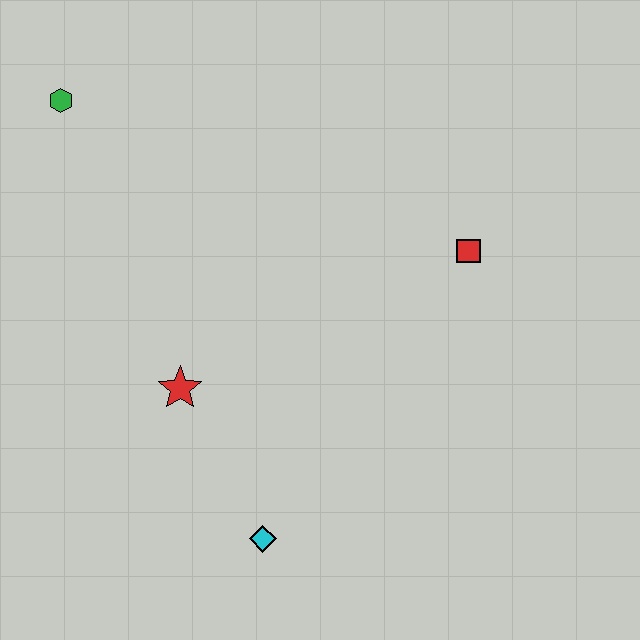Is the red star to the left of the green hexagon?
No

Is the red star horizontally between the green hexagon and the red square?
Yes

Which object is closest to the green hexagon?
The red star is closest to the green hexagon.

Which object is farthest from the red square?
The green hexagon is farthest from the red square.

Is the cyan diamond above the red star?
No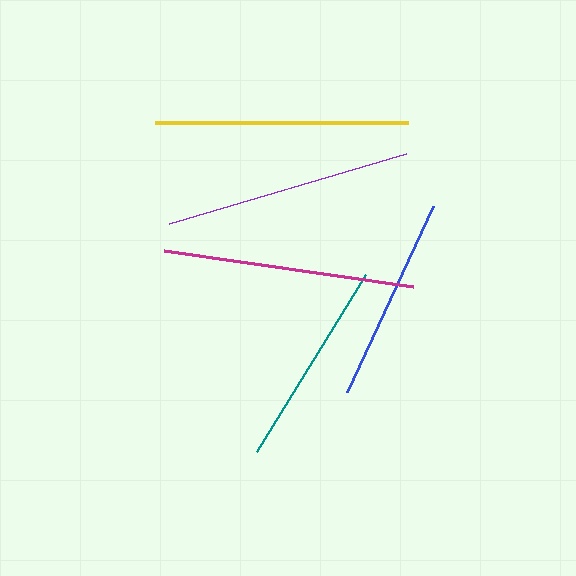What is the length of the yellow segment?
The yellow segment is approximately 253 pixels long.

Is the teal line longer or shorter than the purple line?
The purple line is longer than the teal line.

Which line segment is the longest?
The yellow line is the longest at approximately 253 pixels.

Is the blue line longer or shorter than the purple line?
The purple line is longer than the blue line.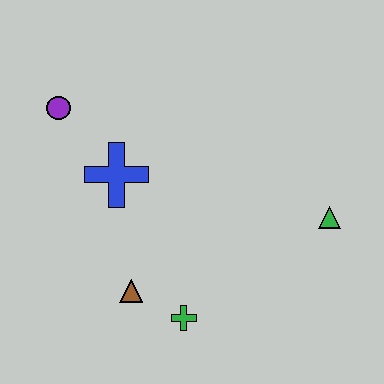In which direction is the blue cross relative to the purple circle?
The blue cross is below the purple circle.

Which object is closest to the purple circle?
The blue cross is closest to the purple circle.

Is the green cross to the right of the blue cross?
Yes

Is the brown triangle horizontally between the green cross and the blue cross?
Yes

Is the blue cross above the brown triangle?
Yes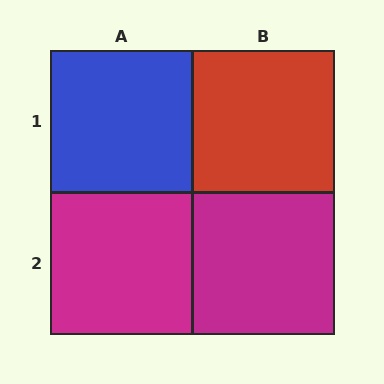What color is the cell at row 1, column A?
Blue.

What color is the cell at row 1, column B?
Red.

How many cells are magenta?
2 cells are magenta.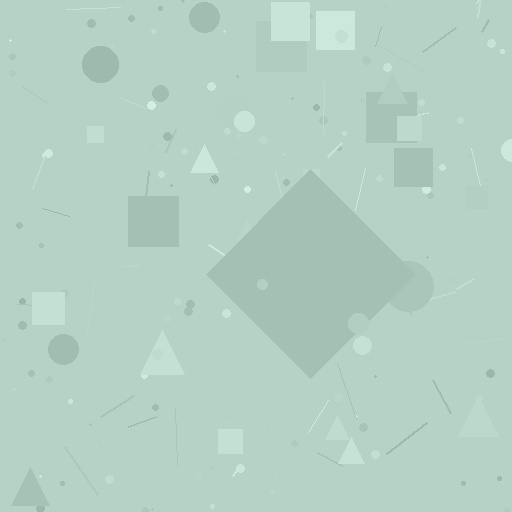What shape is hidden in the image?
A diamond is hidden in the image.